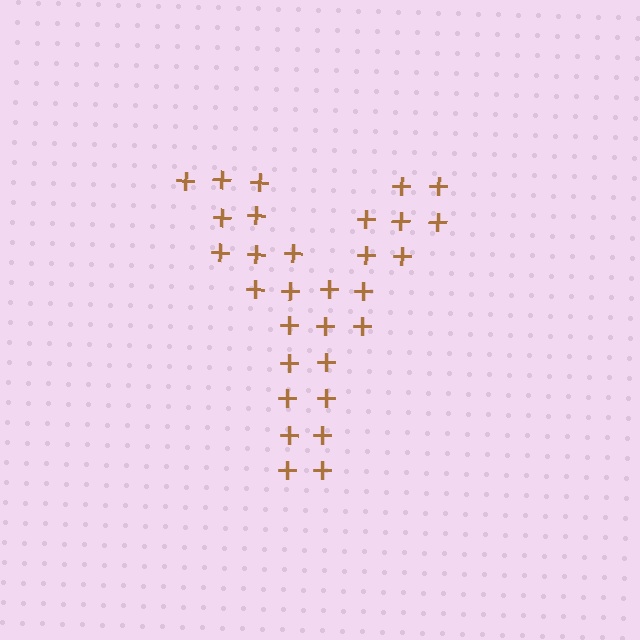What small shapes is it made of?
It is made of small plus signs.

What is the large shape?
The large shape is the letter Y.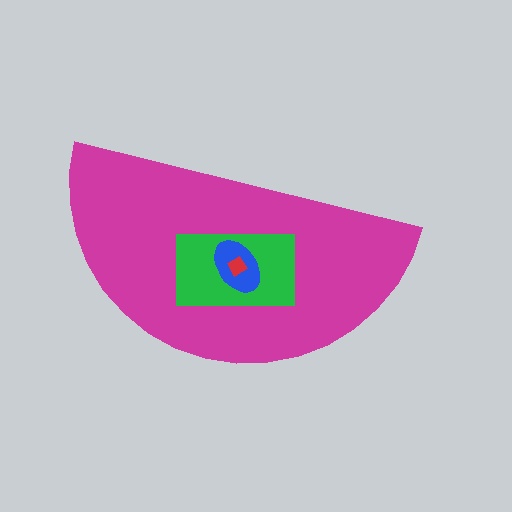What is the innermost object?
The red diamond.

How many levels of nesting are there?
4.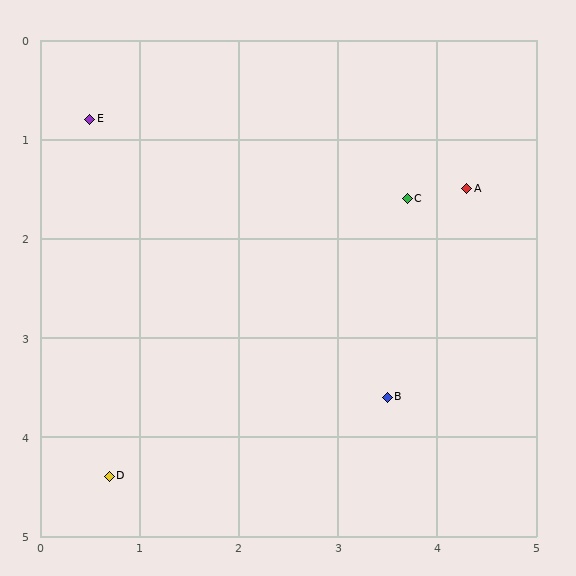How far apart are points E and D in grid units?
Points E and D are about 3.6 grid units apart.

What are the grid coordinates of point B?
Point B is at approximately (3.5, 3.6).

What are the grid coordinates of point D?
Point D is at approximately (0.7, 4.4).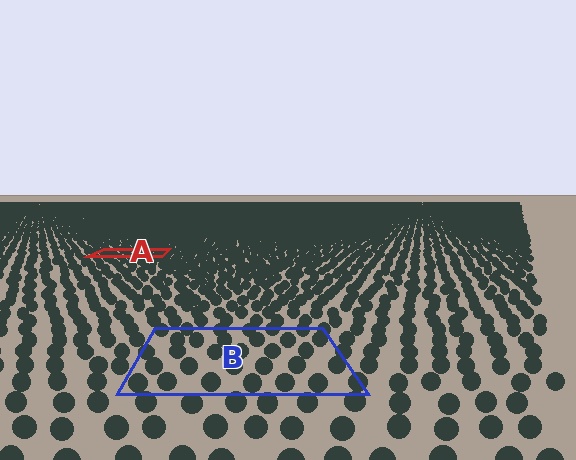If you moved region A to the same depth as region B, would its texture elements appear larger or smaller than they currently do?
They would appear larger. At a closer depth, the same texture elements are projected at a bigger on-screen size.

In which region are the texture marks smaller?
The texture marks are smaller in region A, because it is farther away.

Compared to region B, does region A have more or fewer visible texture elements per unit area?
Region A has more texture elements per unit area — they are packed more densely because it is farther away.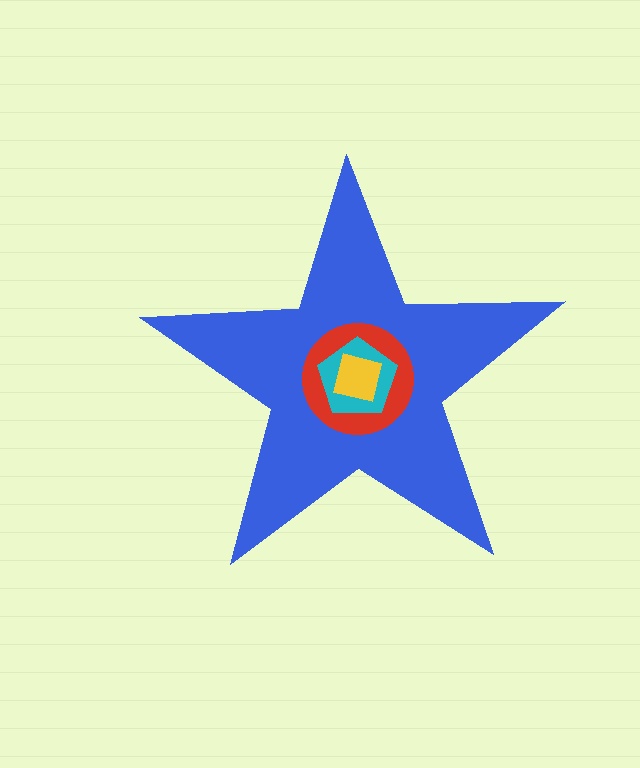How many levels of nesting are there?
4.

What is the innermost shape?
The yellow square.